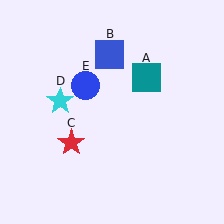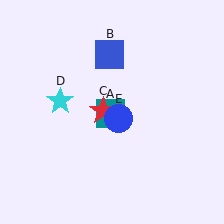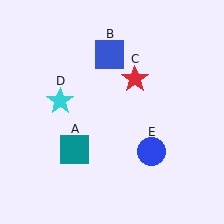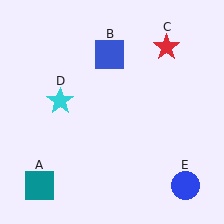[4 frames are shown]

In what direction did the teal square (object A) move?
The teal square (object A) moved down and to the left.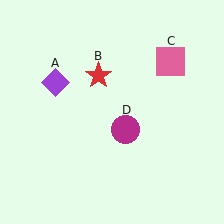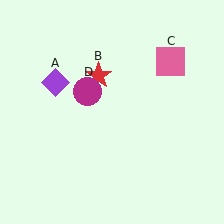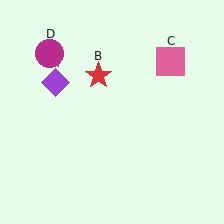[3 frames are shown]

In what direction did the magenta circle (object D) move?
The magenta circle (object D) moved up and to the left.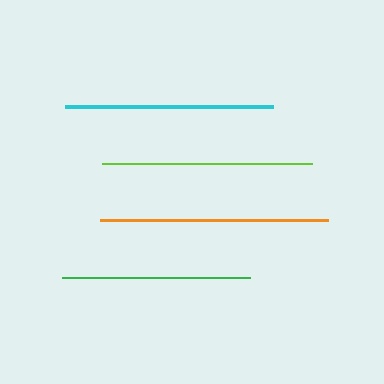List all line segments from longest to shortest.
From longest to shortest: orange, lime, cyan, green.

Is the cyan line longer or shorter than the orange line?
The orange line is longer than the cyan line.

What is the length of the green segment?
The green segment is approximately 188 pixels long.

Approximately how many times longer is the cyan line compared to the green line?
The cyan line is approximately 1.1 times the length of the green line.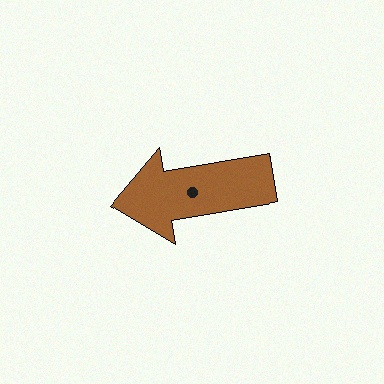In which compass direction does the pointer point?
West.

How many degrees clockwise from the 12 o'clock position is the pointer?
Approximately 260 degrees.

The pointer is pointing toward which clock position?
Roughly 9 o'clock.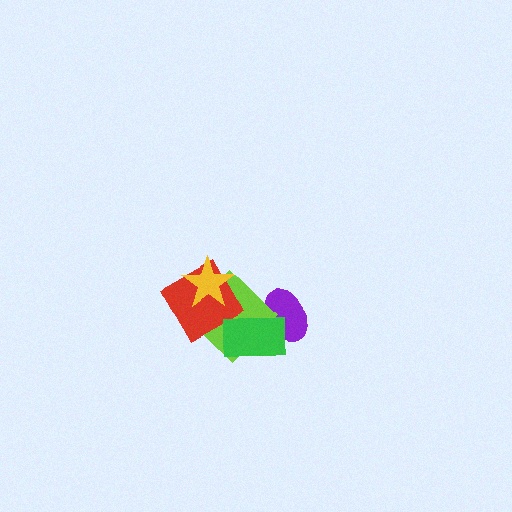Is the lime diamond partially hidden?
Yes, it is partially covered by another shape.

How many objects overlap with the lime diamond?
4 objects overlap with the lime diamond.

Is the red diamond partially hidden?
Yes, it is partially covered by another shape.